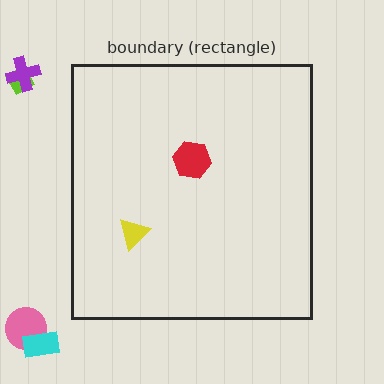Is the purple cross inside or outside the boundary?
Outside.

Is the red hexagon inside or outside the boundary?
Inside.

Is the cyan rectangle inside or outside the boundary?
Outside.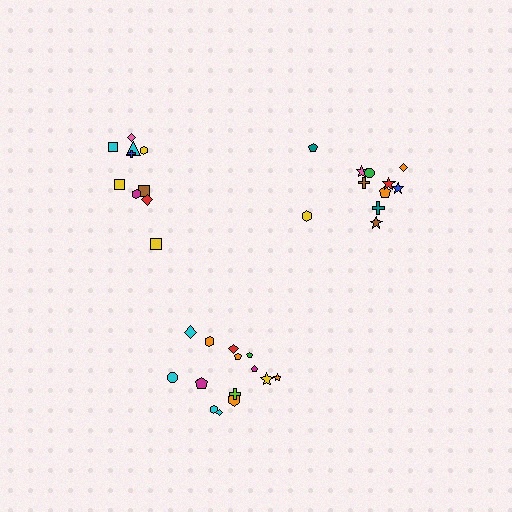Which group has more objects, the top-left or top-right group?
The top-right group.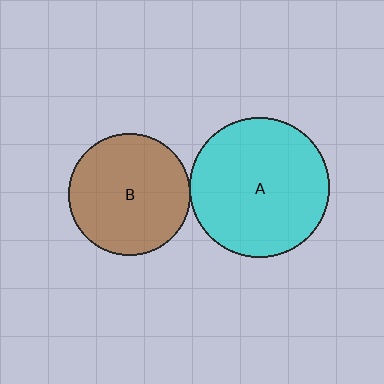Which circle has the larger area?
Circle A (cyan).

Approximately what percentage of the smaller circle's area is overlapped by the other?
Approximately 5%.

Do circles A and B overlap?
Yes.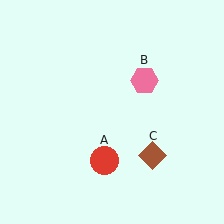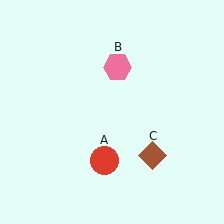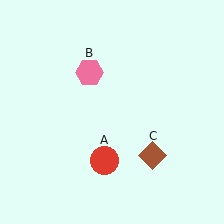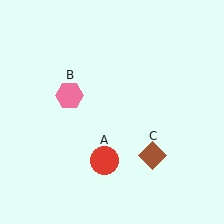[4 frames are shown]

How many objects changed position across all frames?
1 object changed position: pink hexagon (object B).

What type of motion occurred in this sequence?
The pink hexagon (object B) rotated counterclockwise around the center of the scene.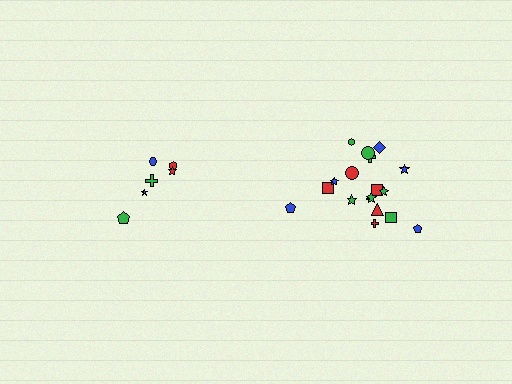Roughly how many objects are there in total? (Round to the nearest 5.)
Roughly 25 objects in total.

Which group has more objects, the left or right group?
The right group.